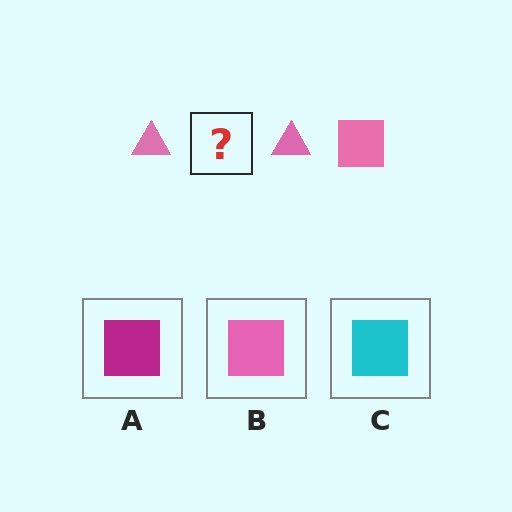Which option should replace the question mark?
Option B.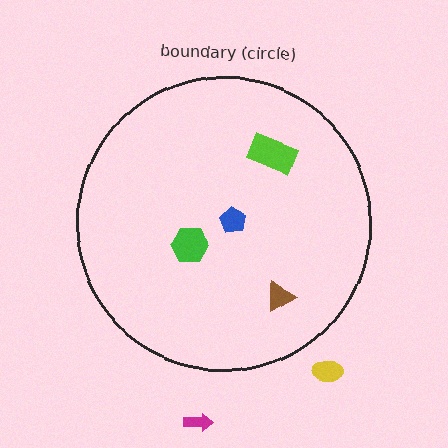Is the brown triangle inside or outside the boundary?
Inside.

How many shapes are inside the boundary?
4 inside, 2 outside.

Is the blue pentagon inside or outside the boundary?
Inside.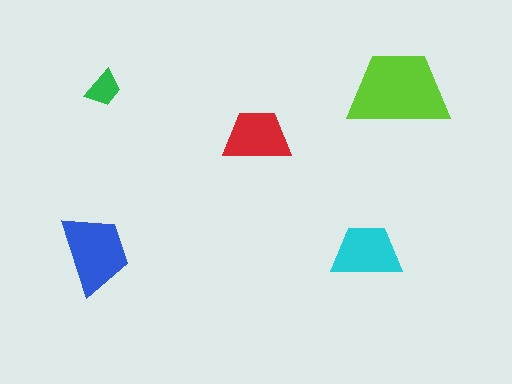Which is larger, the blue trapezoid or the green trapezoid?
The blue one.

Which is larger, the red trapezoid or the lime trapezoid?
The lime one.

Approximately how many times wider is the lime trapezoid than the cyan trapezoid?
About 1.5 times wider.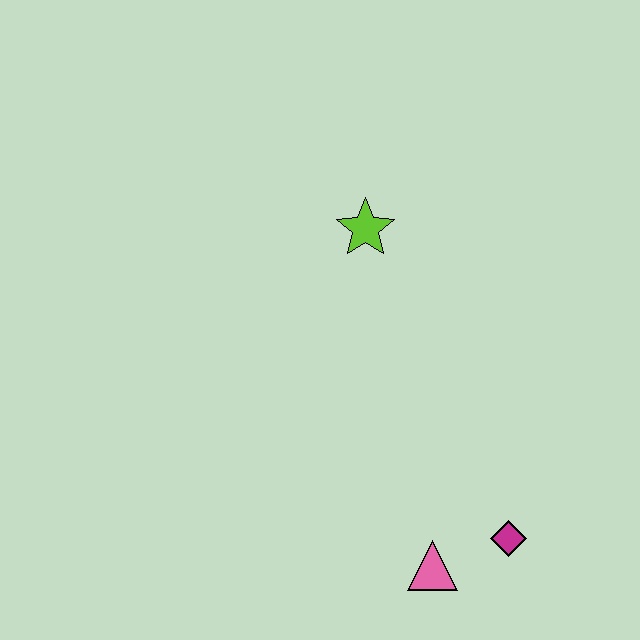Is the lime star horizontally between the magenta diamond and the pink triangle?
No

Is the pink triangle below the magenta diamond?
Yes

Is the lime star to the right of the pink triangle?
No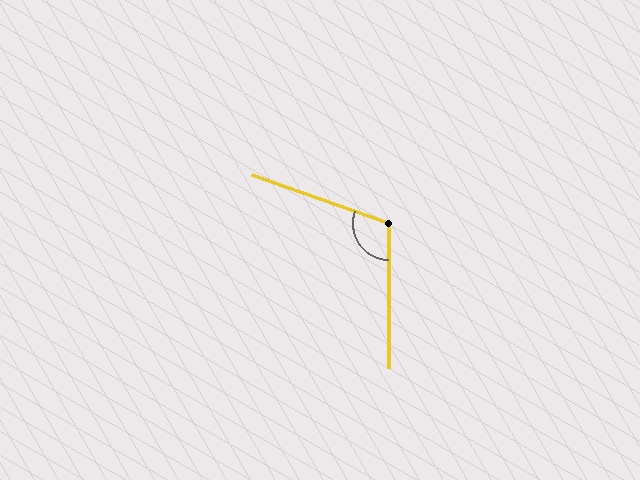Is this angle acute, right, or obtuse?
It is obtuse.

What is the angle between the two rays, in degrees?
Approximately 109 degrees.